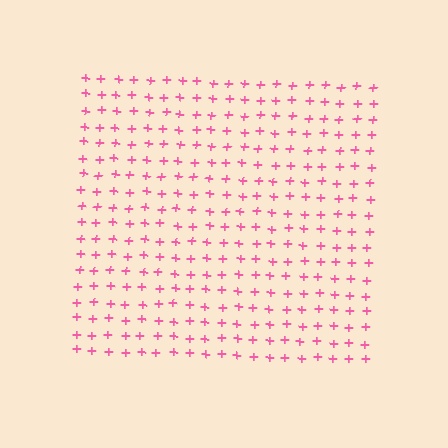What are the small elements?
The small elements are plus signs.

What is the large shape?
The large shape is a square.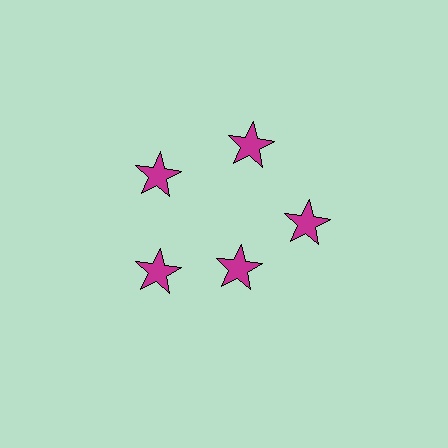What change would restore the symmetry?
The symmetry would be restored by moving it outward, back onto the ring so that all 5 stars sit at equal angles and equal distance from the center.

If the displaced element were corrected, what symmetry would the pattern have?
It would have 5-fold rotational symmetry — the pattern would map onto itself every 72 degrees.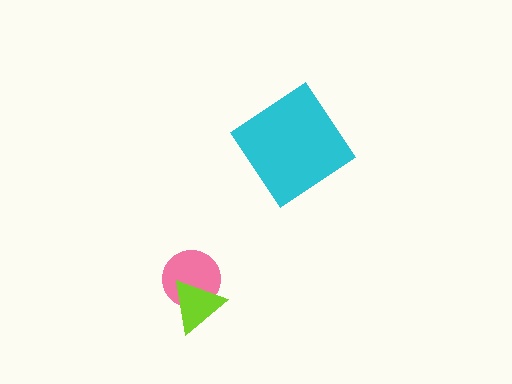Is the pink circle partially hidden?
Yes, it is partially covered by another shape.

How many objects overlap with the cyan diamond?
0 objects overlap with the cyan diamond.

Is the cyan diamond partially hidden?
No, no other shape covers it.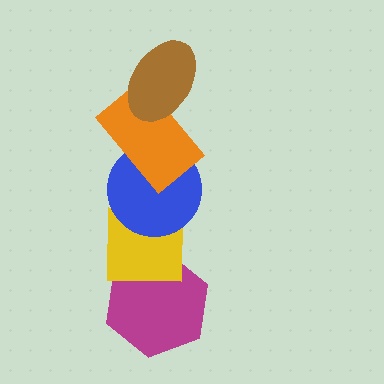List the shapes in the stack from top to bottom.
From top to bottom: the brown ellipse, the orange rectangle, the blue circle, the yellow square, the magenta hexagon.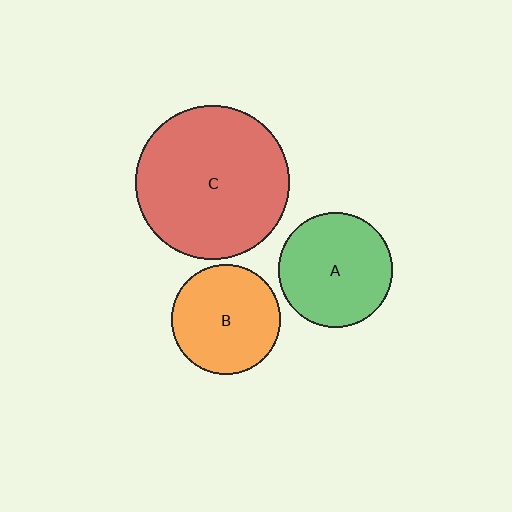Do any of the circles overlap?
No, none of the circles overlap.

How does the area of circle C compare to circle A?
Approximately 1.8 times.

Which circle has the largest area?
Circle C (red).